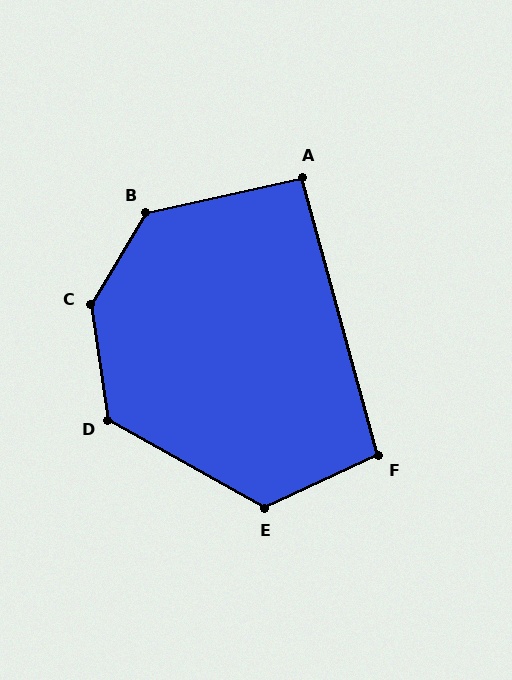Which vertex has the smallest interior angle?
A, at approximately 93 degrees.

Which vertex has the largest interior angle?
C, at approximately 141 degrees.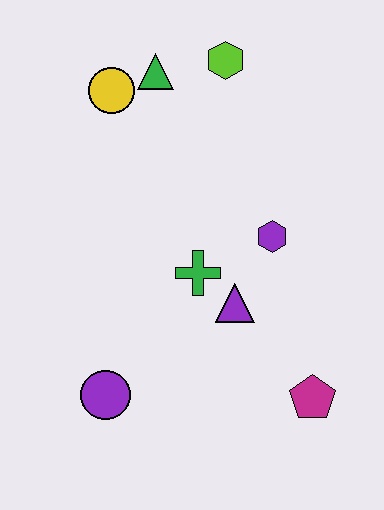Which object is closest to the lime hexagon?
The green triangle is closest to the lime hexagon.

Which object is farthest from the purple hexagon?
The purple circle is farthest from the purple hexagon.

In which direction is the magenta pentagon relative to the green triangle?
The magenta pentagon is below the green triangle.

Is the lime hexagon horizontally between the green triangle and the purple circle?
No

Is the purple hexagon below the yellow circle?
Yes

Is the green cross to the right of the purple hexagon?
No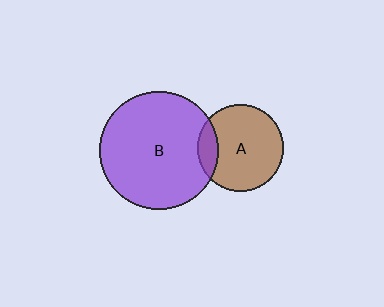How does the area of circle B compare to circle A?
Approximately 1.9 times.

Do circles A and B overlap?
Yes.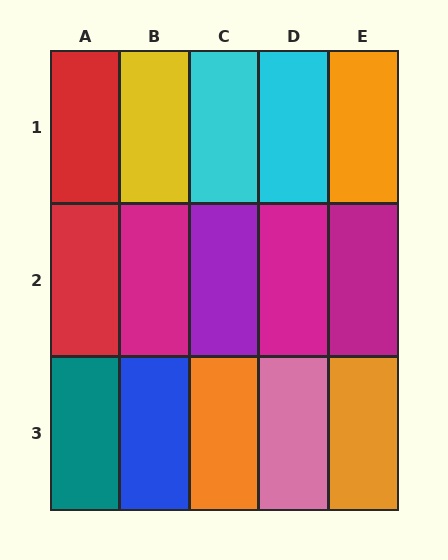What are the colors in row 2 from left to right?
Red, magenta, purple, magenta, magenta.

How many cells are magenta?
3 cells are magenta.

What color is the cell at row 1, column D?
Cyan.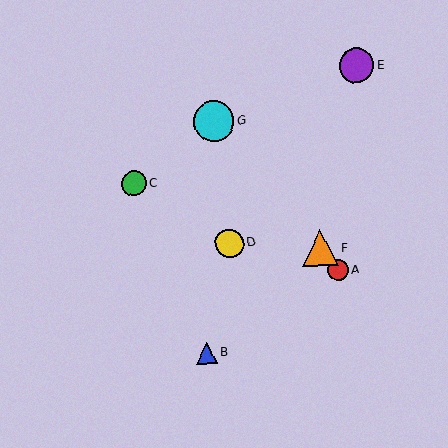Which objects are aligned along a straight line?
Objects A, F, G are aligned along a straight line.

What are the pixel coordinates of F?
Object F is at (320, 248).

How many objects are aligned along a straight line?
3 objects (A, F, G) are aligned along a straight line.